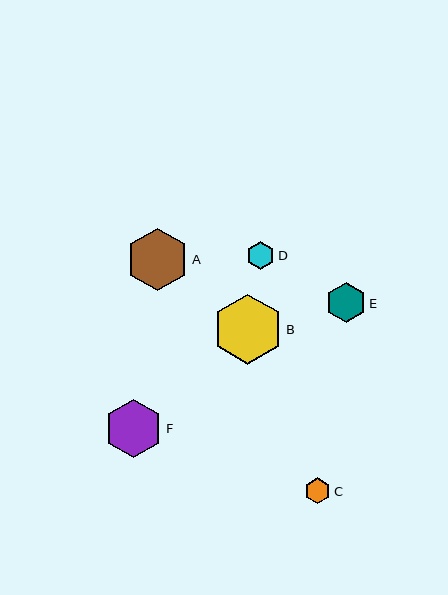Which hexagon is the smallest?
Hexagon C is the smallest with a size of approximately 26 pixels.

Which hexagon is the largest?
Hexagon B is the largest with a size of approximately 70 pixels.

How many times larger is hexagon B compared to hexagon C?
Hexagon B is approximately 2.7 times the size of hexagon C.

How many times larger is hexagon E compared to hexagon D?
Hexagon E is approximately 1.4 times the size of hexagon D.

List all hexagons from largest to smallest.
From largest to smallest: B, A, F, E, D, C.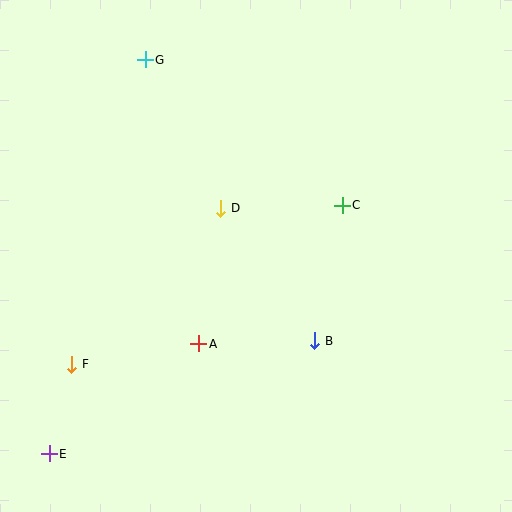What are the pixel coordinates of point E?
Point E is at (49, 454).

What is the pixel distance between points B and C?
The distance between B and C is 138 pixels.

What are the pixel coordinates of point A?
Point A is at (199, 344).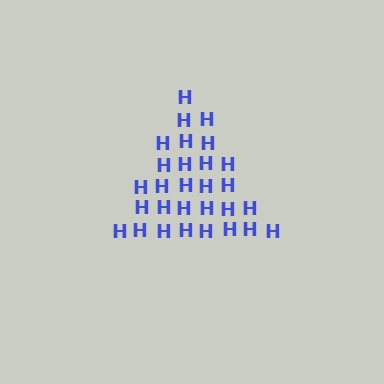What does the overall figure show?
The overall figure shows a triangle.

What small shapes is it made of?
It is made of small letter H's.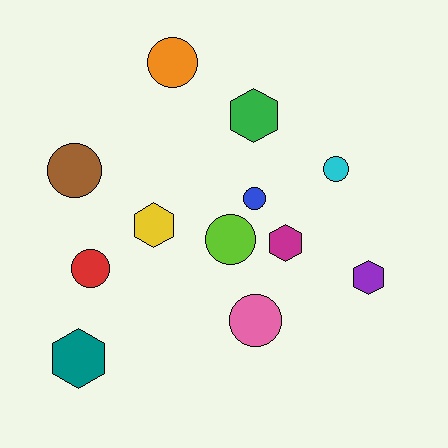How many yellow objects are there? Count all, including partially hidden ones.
There is 1 yellow object.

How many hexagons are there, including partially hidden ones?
There are 5 hexagons.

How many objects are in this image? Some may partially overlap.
There are 12 objects.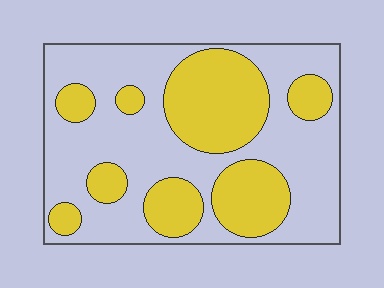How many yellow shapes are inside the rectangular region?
8.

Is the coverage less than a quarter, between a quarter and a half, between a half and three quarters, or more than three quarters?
Between a quarter and a half.